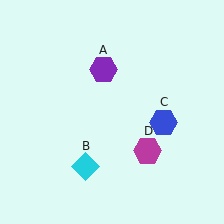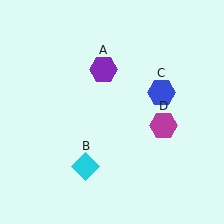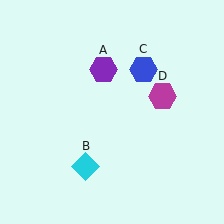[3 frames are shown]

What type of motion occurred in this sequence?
The blue hexagon (object C), magenta hexagon (object D) rotated counterclockwise around the center of the scene.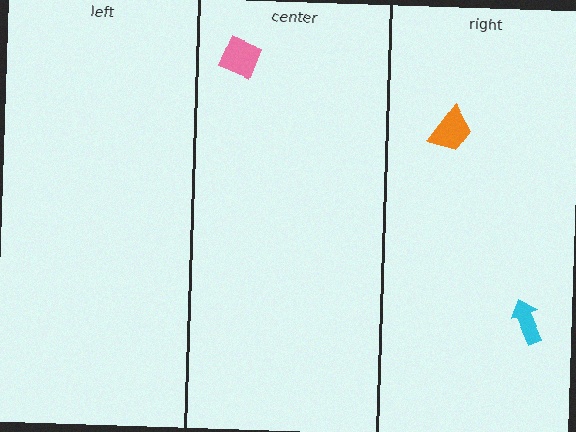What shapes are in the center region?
The pink diamond.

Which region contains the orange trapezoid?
The right region.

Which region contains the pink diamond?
The center region.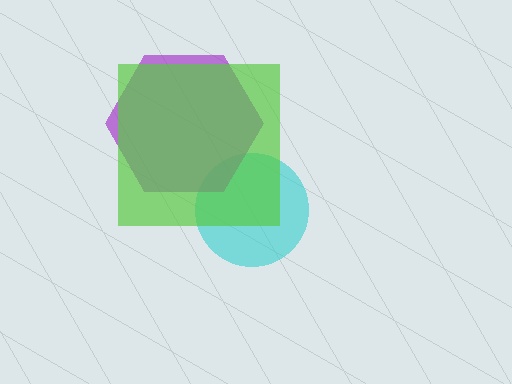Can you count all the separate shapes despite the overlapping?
Yes, there are 3 separate shapes.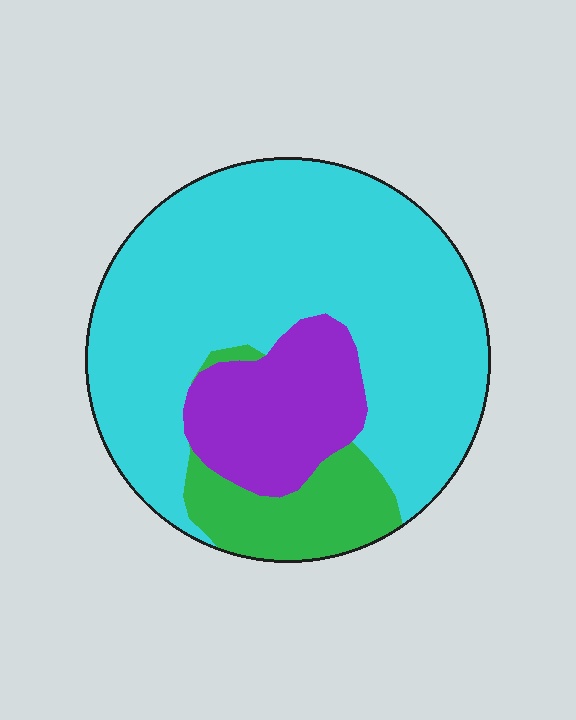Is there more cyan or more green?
Cyan.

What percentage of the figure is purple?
Purple covers around 20% of the figure.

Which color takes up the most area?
Cyan, at roughly 70%.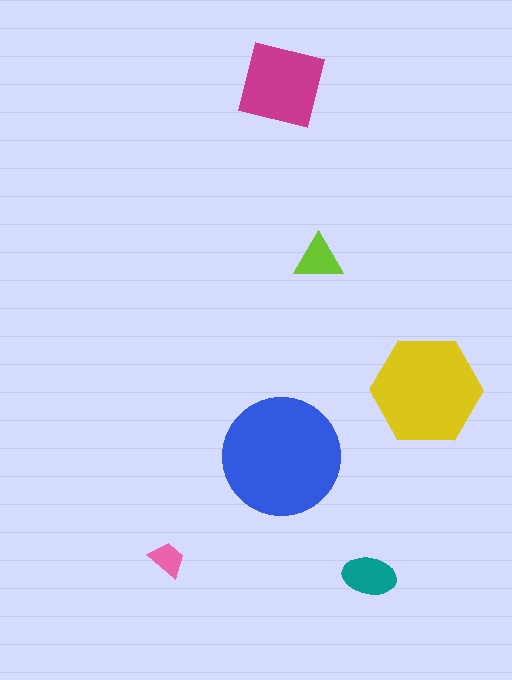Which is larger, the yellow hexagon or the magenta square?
The yellow hexagon.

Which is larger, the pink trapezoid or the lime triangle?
The lime triangle.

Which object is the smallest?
The pink trapezoid.